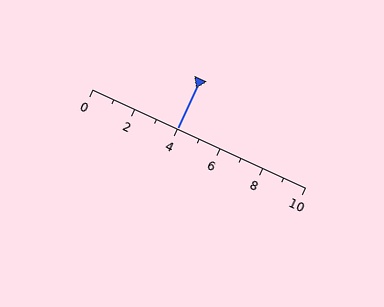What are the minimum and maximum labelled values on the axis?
The axis runs from 0 to 10.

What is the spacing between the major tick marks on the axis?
The major ticks are spaced 2 apart.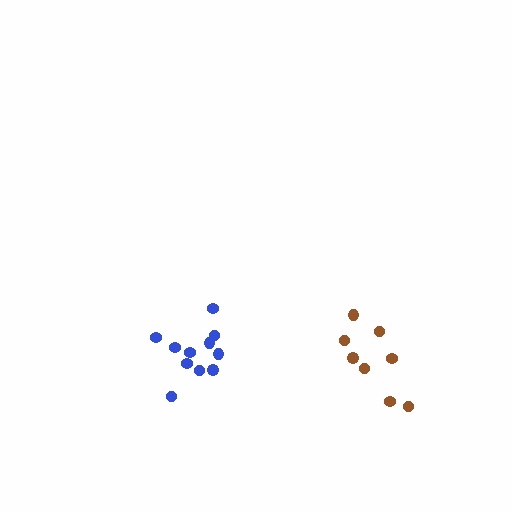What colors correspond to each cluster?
The clusters are colored: brown, blue.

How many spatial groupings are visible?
There are 2 spatial groupings.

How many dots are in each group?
Group 1: 8 dots, Group 2: 11 dots (19 total).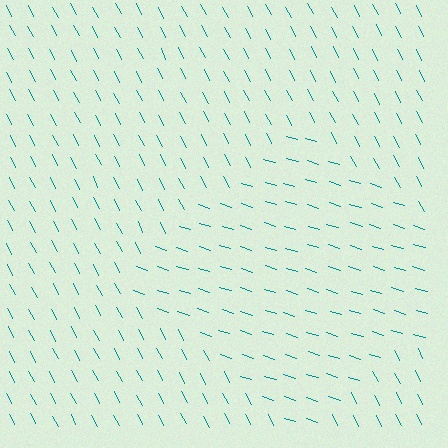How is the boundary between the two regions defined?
The boundary is defined purely by a change in line orientation (approximately 45 degrees difference). All lines are the same color and thickness.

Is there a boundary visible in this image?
Yes, there is a texture boundary formed by a change in line orientation.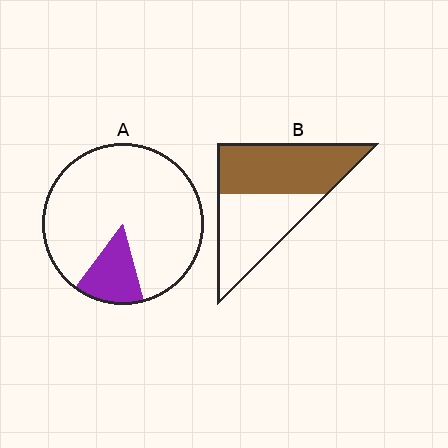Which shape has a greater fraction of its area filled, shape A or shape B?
Shape B.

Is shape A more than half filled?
No.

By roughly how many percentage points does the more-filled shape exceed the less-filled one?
By roughly 40 percentage points (B over A).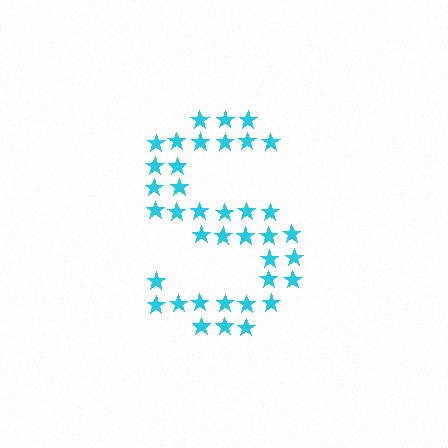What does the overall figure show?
The overall figure shows the letter S.